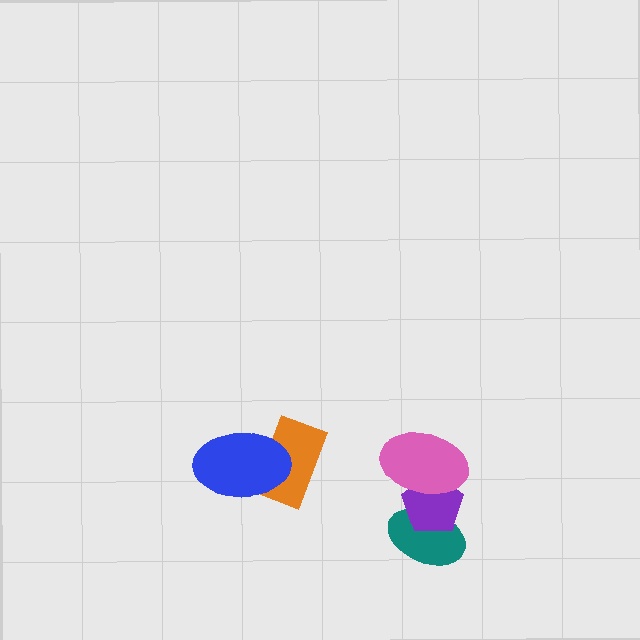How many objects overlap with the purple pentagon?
2 objects overlap with the purple pentagon.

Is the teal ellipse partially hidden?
Yes, it is partially covered by another shape.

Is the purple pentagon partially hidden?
Yes, it is partially covered by another shape.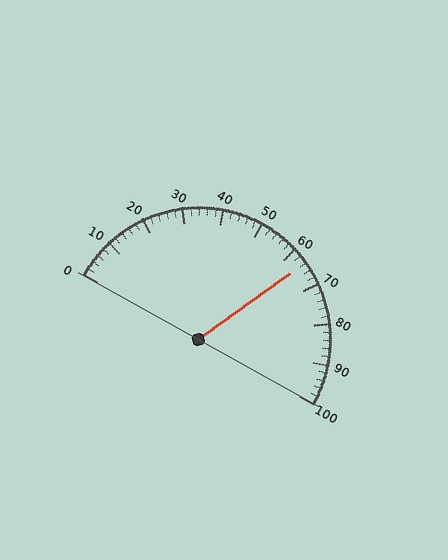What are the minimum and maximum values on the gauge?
The gauge ranges from 0 to 100.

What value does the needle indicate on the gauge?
The needle indicates approximately 64.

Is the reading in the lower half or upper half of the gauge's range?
The reading is in the upper half of the range (0 to 100).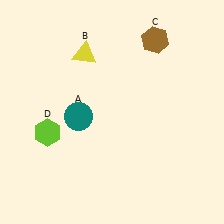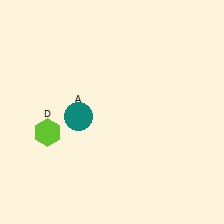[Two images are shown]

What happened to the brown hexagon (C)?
The brown hexagon (C) was removed in Image 2. It was in the top-right area of Image 1.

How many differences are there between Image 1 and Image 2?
There are 2 differences between the two images.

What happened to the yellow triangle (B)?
The yellow triangle (B) was removed in Image 2. It was in the top-left area of Image 1.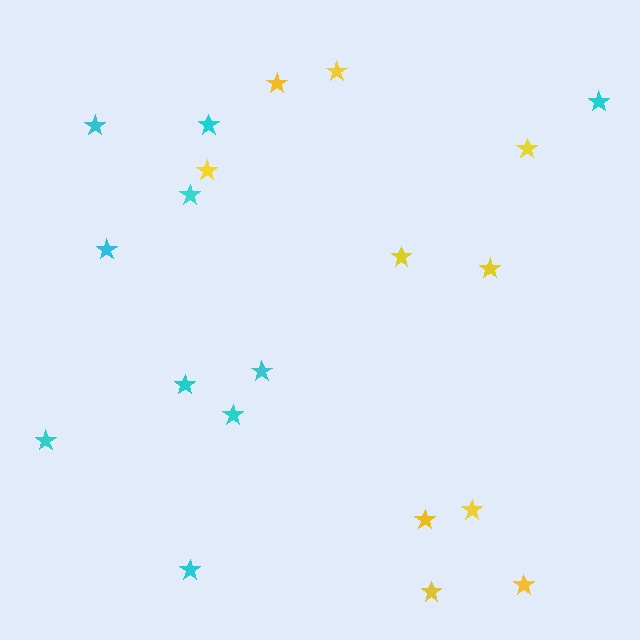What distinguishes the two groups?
There are 2 groups: one group of yellow stars (10) and one group of cyan stars (10).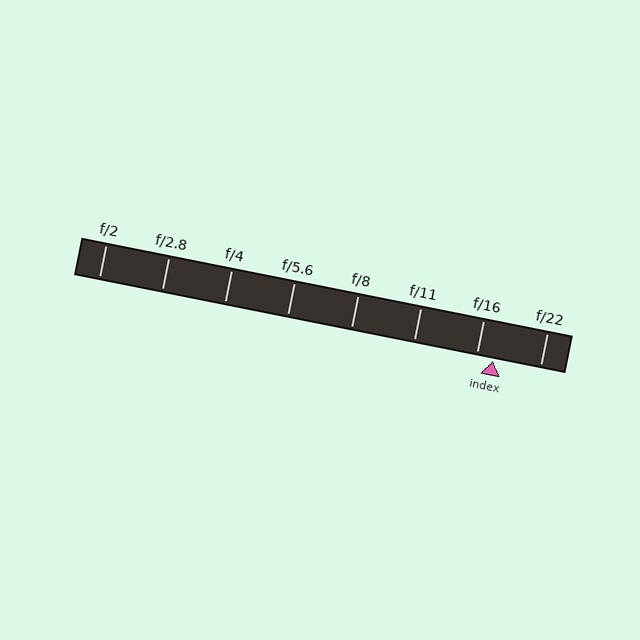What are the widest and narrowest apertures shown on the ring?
The widest aperture shown is f/2 and the narrowest is f/22.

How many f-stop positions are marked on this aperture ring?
There are 8 f-stop positions marked.